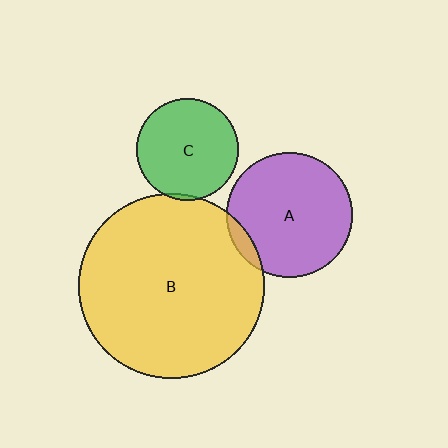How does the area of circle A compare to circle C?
Approximately 1.5 times.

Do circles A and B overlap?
Yes.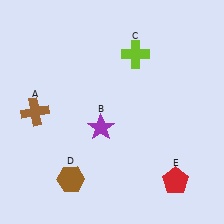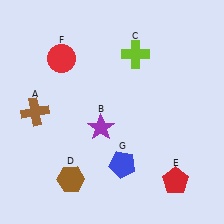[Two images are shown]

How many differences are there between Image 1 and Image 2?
There are 2 differences between the two images.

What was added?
A red circle (F), a blue pentagon (G) were added in Image 2.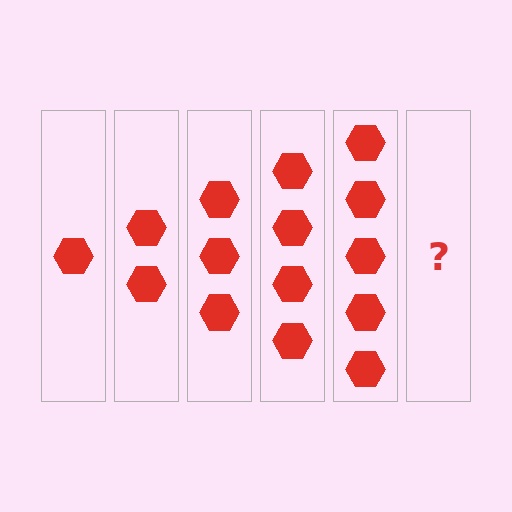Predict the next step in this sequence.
The next step is 6 hexagons.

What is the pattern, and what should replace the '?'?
The pattern is that each step adds one more hexagon. The '?' should be 6 hexagons.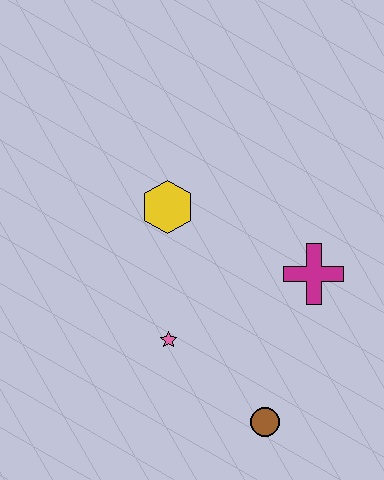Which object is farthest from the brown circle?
The yellow hexagon is farthest from the brown circle.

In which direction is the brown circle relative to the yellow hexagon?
The brown circle is below the yellow hexagon.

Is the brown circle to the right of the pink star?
Yes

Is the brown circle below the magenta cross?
Yes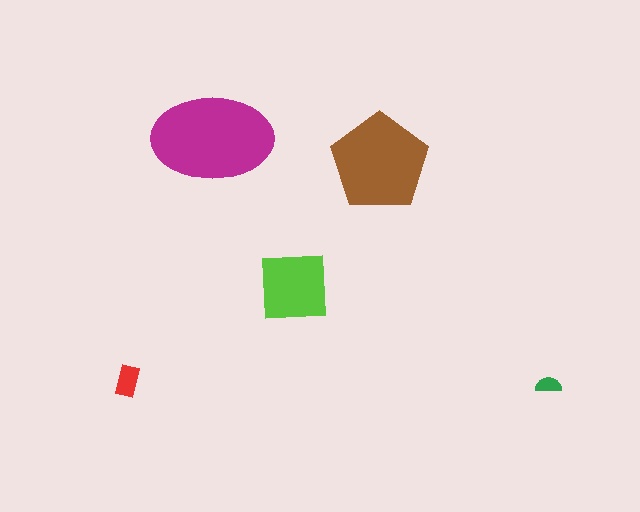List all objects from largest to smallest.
The magenta ellipse, the brown pentagon, the lime square, the red rectangle, the green semicircle.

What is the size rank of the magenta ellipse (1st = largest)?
1st.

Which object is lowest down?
The green semicircle is bottommost.